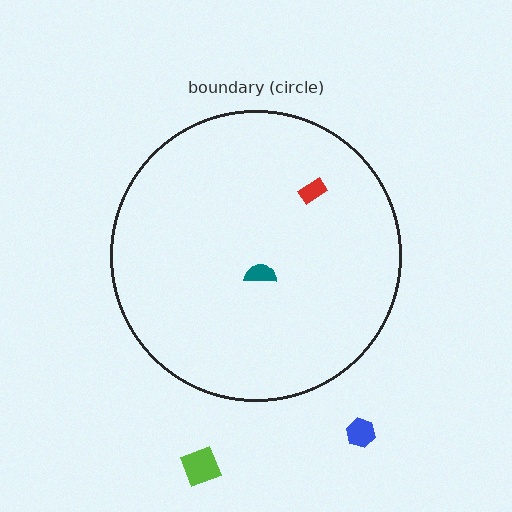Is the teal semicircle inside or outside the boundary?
Inside.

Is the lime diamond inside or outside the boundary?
Outside.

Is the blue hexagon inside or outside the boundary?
Outside.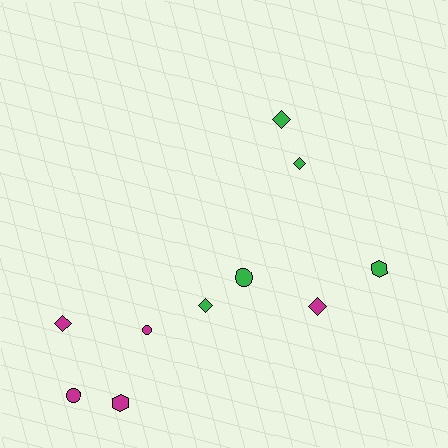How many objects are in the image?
There are 10 objects.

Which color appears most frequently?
Magenta, with 5 objects.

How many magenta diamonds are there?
There are 2 magenta diamonds.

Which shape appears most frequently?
Diamond, with 5 objects.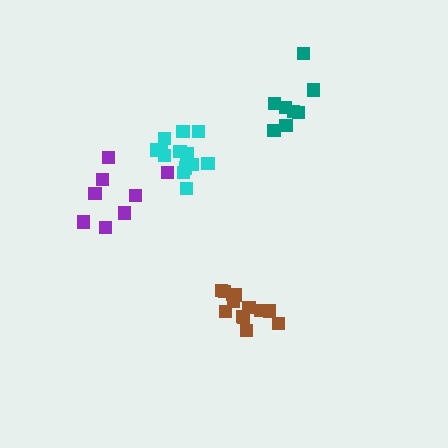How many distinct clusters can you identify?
There are 4 distinct clusters.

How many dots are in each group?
Group 1: 8 dots, Group 2: 13 dots, Group 3: 13 dots, Group 4: 8 dots (42 total).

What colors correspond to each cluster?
The clusters are colored: purple, brown, cyan, teal.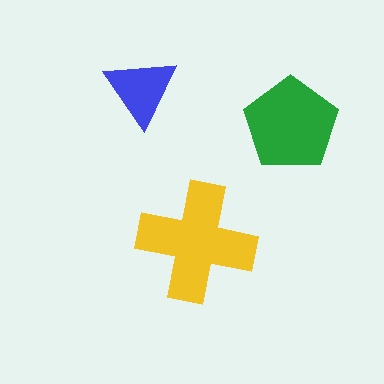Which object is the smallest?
The blue triangle.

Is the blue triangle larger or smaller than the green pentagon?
Smaller.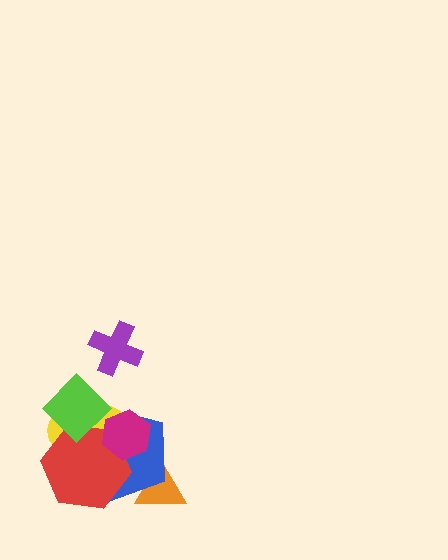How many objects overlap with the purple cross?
0 objects overlap with the purple cross.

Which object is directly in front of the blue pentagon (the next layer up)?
The yellow ellipse is directly in front of the blue pentagon.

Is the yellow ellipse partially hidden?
Yes, it is partially covered by another shape.